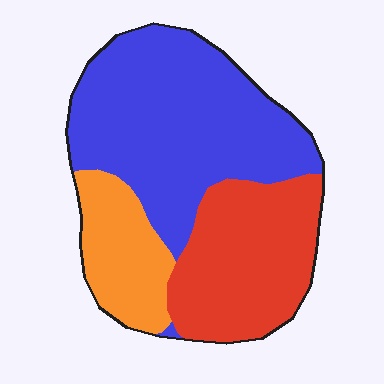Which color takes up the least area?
Orange, at roughly 15%.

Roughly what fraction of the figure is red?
Red covers 32% of the figure.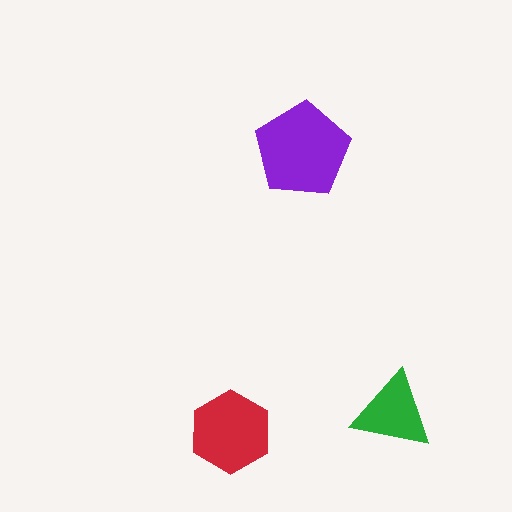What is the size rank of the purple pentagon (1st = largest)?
1st.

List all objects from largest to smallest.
The purple pentagon, the red hexagon, the green triangle.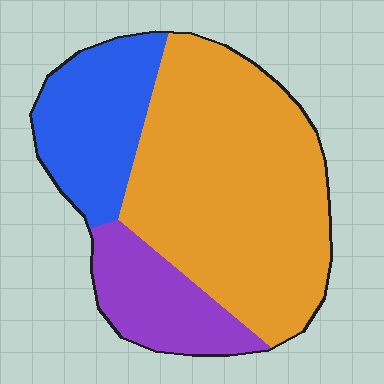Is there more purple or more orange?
Orange.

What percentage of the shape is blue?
Blue covers about 25% of the shape.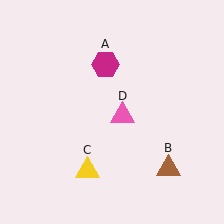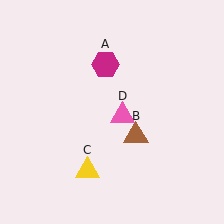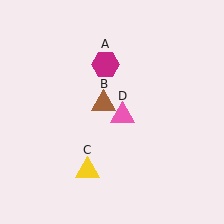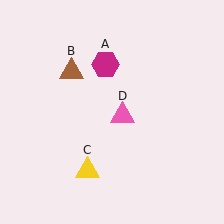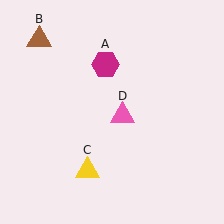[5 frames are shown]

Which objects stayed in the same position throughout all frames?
Magenta hexagon (object A) and yellow triangle (object C) and pink triangle (object D) remained stationary.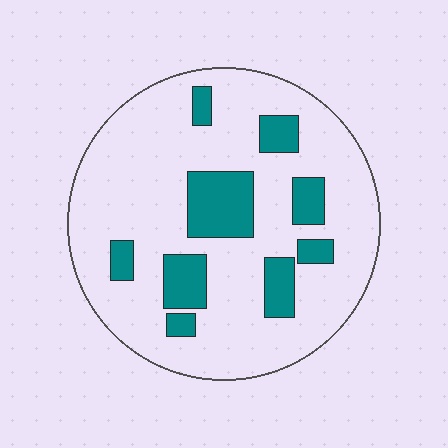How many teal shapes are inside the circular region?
9.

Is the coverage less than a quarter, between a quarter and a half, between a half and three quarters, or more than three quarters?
Less than a quarter.